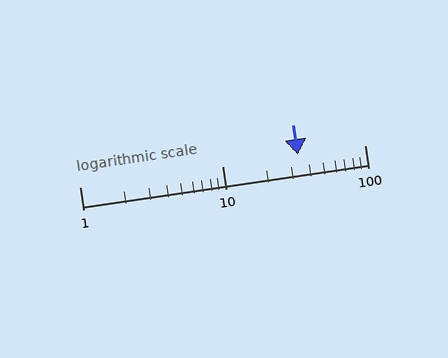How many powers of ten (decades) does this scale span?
The scale spans 2 decades, from 1 to 100.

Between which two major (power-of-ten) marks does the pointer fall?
The pointer is between 10 and 100.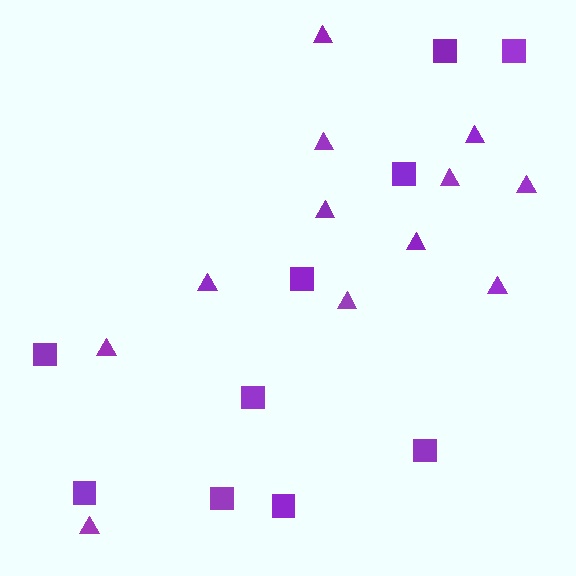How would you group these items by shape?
There are 2 groups: one group of triangles (12) and one group of squares (10).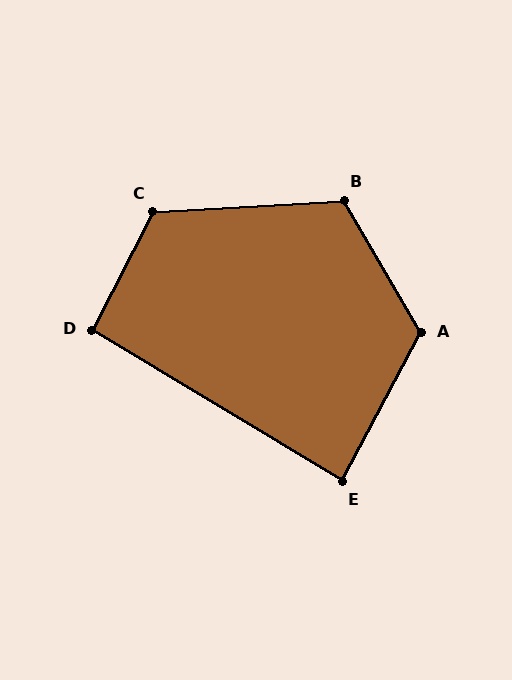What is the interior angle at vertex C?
Approximately 121 degrees (obtuse).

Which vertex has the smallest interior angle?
E, at approximately 87 degrees.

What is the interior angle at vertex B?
Approximately 117 degrees (obtuse).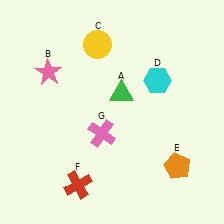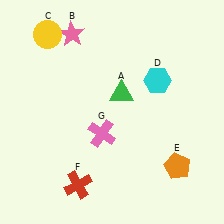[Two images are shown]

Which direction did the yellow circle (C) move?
The yellow circle (C) moved left.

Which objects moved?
The objects that moved are: the pink star (B), the yellow circle (C).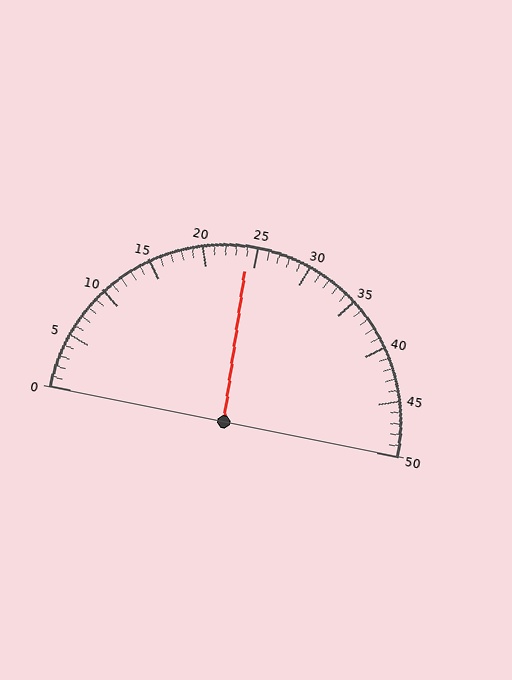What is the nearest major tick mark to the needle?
The nearest major tick mark is 25.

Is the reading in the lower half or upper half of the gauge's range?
The reading is in the lower half of the range (0 to 50).